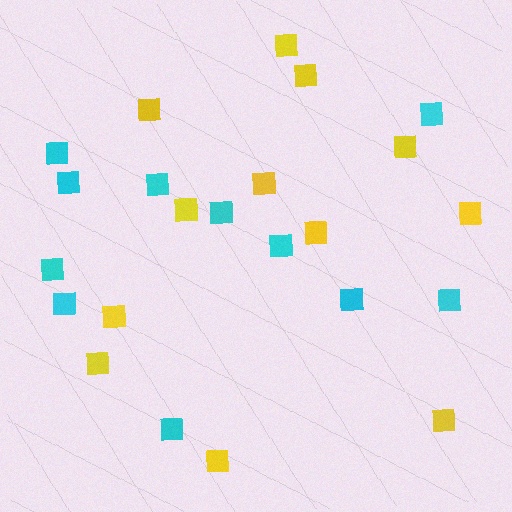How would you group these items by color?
There are 2 groups: one group of yellow squares (12) and one group of cyan squares (11).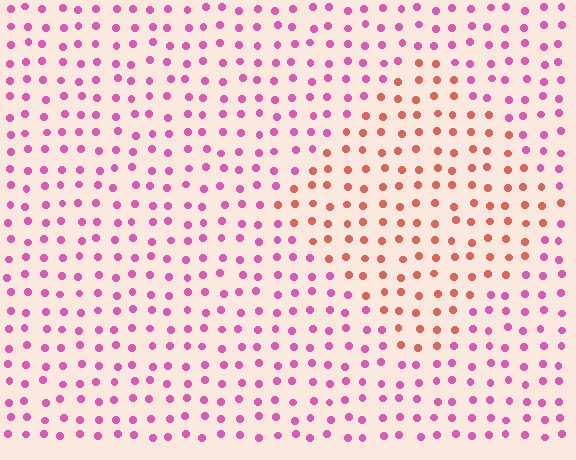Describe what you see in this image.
The image is filled with small pink elements in a uniform arrangement. A diamond-shaped region is visible where the elements are tinted to a slightly different hue, forming a subtle color boundary.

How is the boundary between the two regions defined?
The boundary is defined purely by a slight shift in hue (about 48 degrees). Spacing, size, and orientation are identical on both sides.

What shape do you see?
I see a diamond.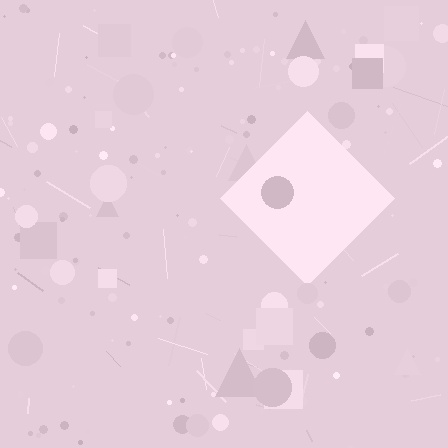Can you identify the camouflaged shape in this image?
The camouflaged shape is a diamond.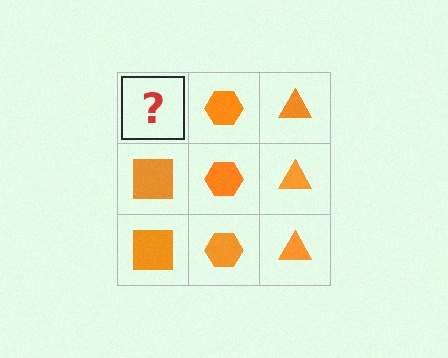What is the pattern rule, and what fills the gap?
The rule is that each column has a consistent shape. The gap should be filled with an orange square.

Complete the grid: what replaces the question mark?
The question mark should be replaced with an orange square.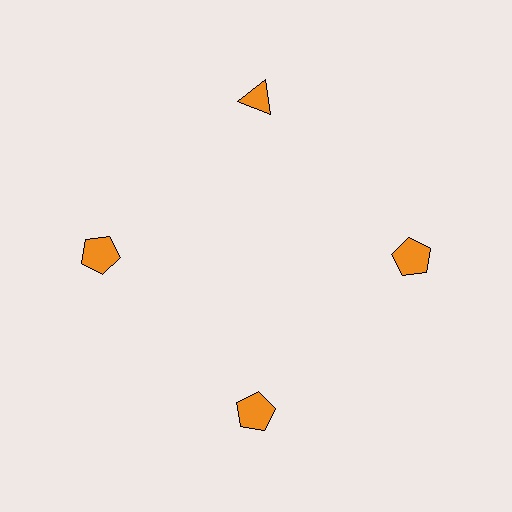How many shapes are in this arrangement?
There are 4 shapes arranged in a ring pattern.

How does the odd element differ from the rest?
It has a different shape: triangle instead of pentagon.